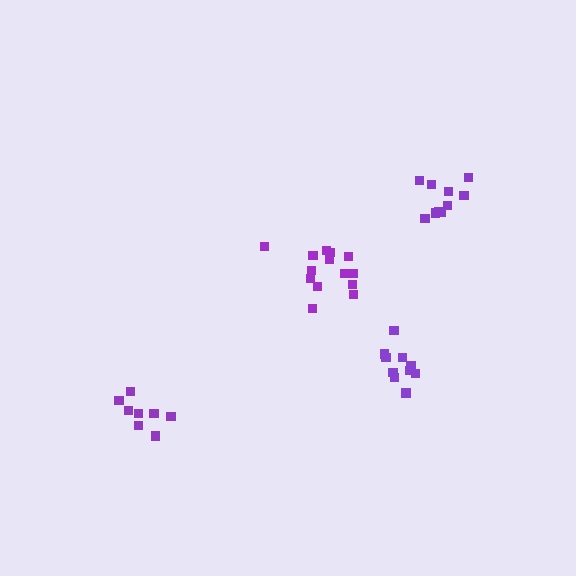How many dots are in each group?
Group 1: 11 dots, Group 2: 14 dots, Group 3: 10 dots, Group 4: 8 dots (43 total).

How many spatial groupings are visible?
There are 4 spatial groupings.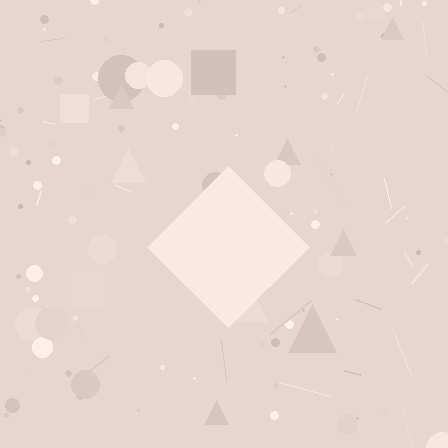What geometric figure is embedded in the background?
A diamond is embedded in the background.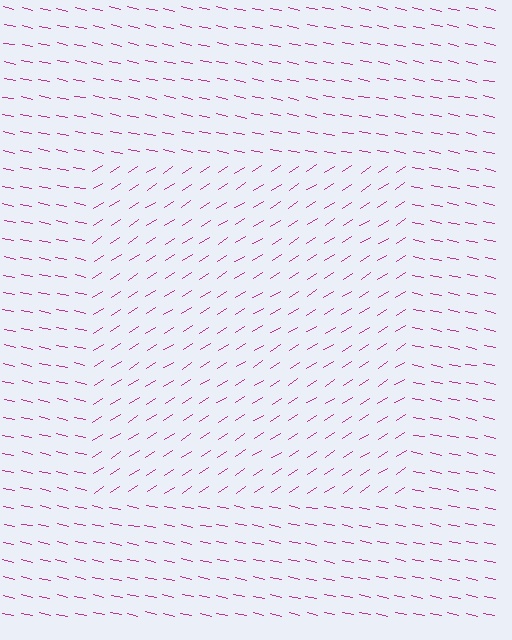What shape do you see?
I see a rectangle.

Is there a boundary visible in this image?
Yes, there is a texture boundary formed by a change in line orientation.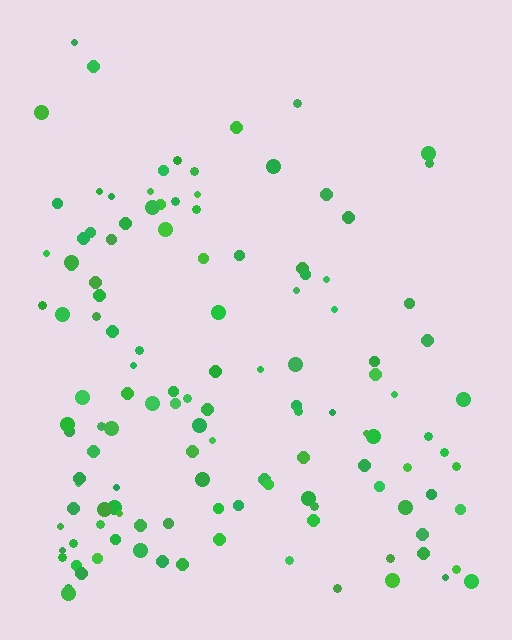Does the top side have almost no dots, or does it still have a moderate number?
Still a moderate number, just noticeably fewer than the bottom.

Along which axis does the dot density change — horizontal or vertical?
Vertical.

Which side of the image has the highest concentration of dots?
The bottom.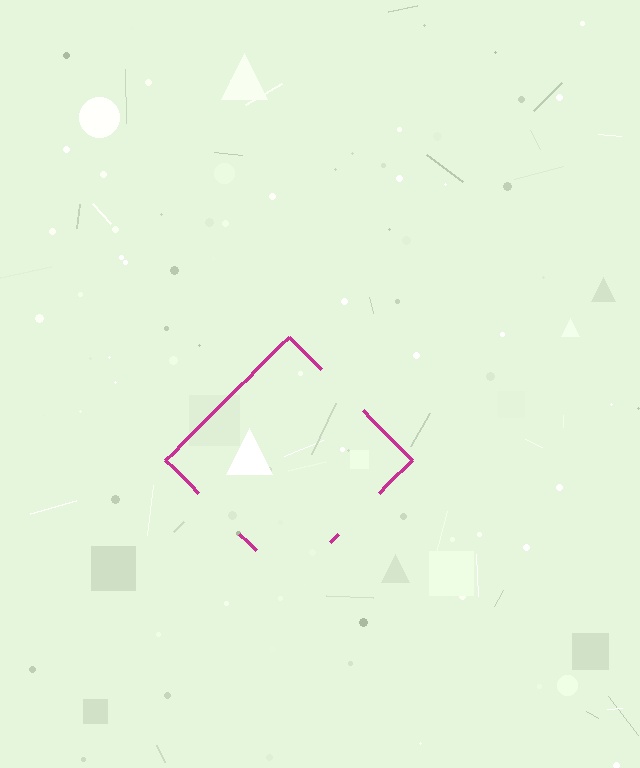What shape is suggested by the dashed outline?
The dashed outline suggests a diamond.